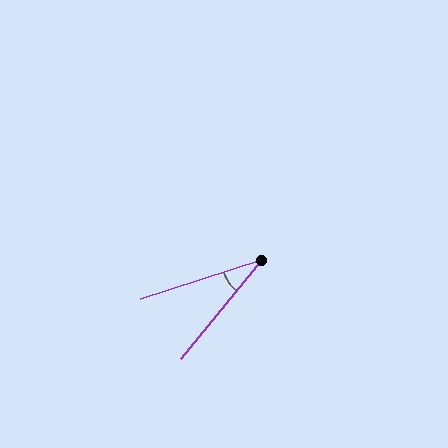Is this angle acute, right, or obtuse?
It is acute.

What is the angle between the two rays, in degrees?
Approximately 33 degrees.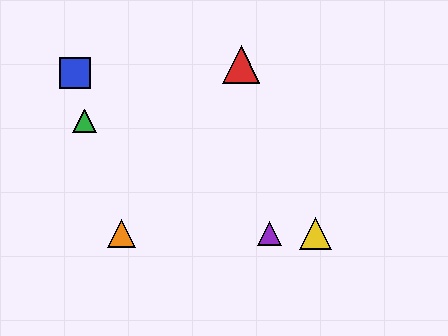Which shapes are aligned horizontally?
The yellow triangle, the purple triangle, the orange triangle are aligned horizontally.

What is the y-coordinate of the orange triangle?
The orange triangle is at y≈233.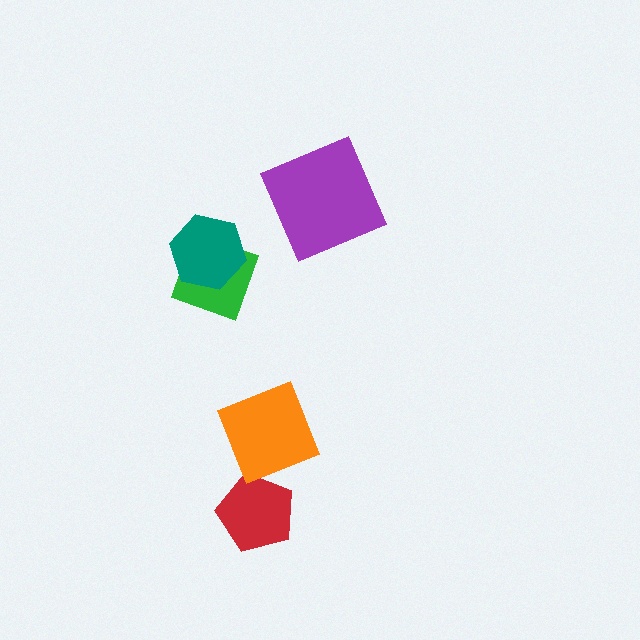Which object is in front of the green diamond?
The teal hexagon is in front of the green diamond.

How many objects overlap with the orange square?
0 objects overlap with the orange square.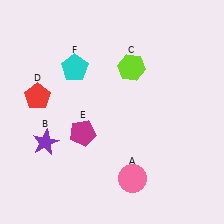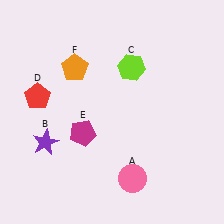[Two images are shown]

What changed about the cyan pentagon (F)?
In Image 1, F is cyan. In Image 2, it changed to orange.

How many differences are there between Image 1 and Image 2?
There is 1 difference between the two images.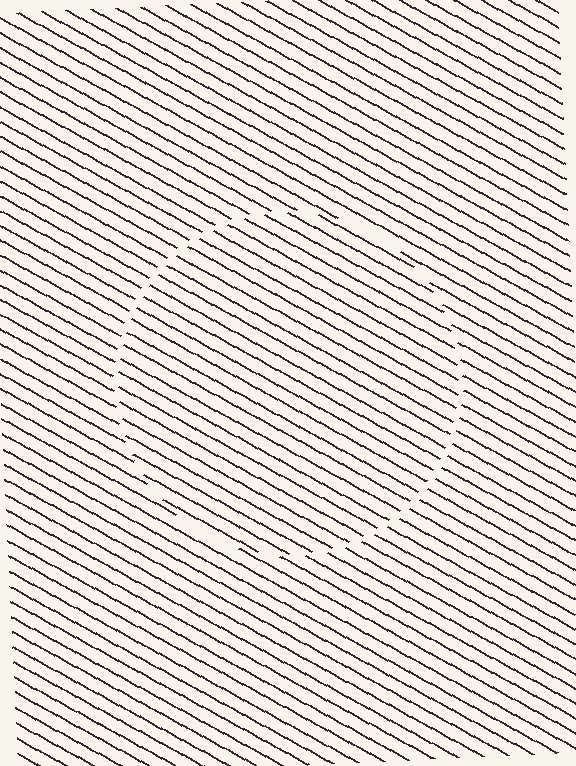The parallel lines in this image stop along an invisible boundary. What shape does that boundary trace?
An illusory circle. The interior of the shape contains the same grating, shifted by half a period — the contour is defined by the phase discontinuity where line-ends from the inner and outer gratings abut.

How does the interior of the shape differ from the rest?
The interior of the shape contains the same grating, shifted by half a period — the contour is defined by the phase discontinuity where line-ends from the inner and outer gratings abut.